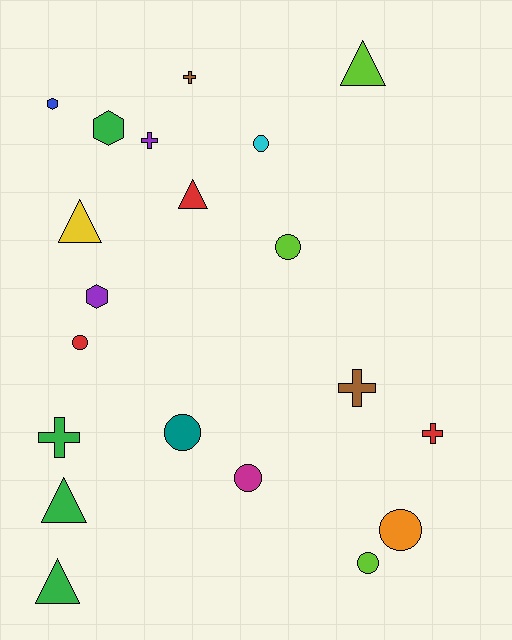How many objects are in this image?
There are 20 objects.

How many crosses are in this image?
There are 5 crosses.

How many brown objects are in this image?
There are 2 brown objects.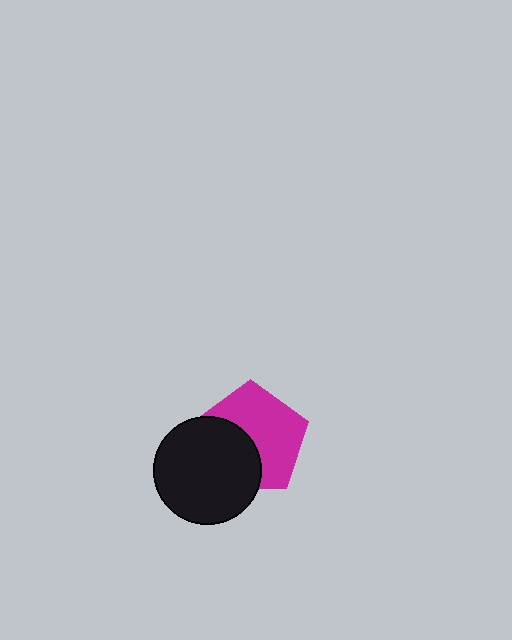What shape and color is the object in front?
The object in front is a black circle.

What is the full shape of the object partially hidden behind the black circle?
The partially hidden object is a magenta pentagon.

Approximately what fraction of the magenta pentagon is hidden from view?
Roughly 41% of the magenta pentagon is hidden behind the black circle.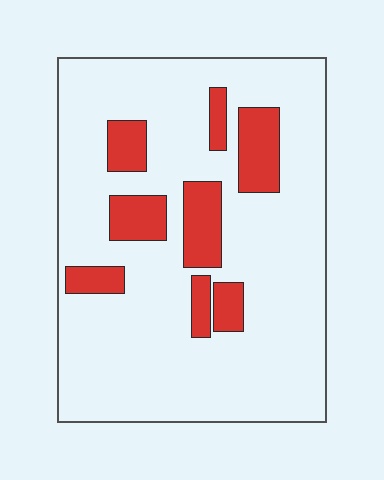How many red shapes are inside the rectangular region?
8.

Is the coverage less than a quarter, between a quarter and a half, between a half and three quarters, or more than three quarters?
Less than a quarter.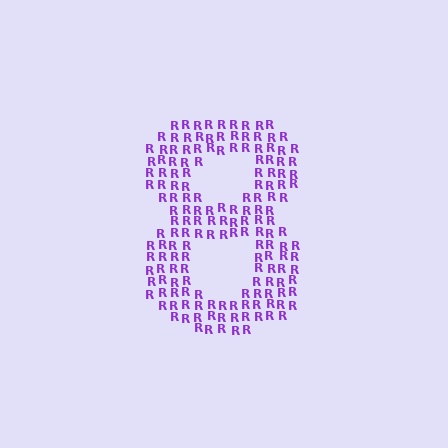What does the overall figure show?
The overall figure shows the digit 8.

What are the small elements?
The small elements are letter R's.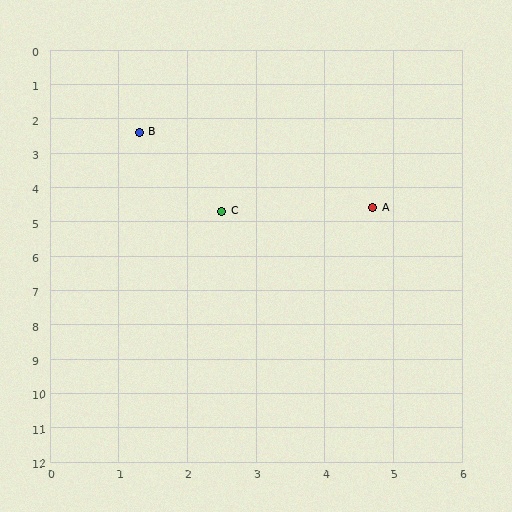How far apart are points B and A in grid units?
Points B and A are about 4.0 grid units apart.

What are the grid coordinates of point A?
Point A is at approximately (4.7, 4.6).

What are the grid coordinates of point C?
Point C is at approximately (2.5, 4.7).